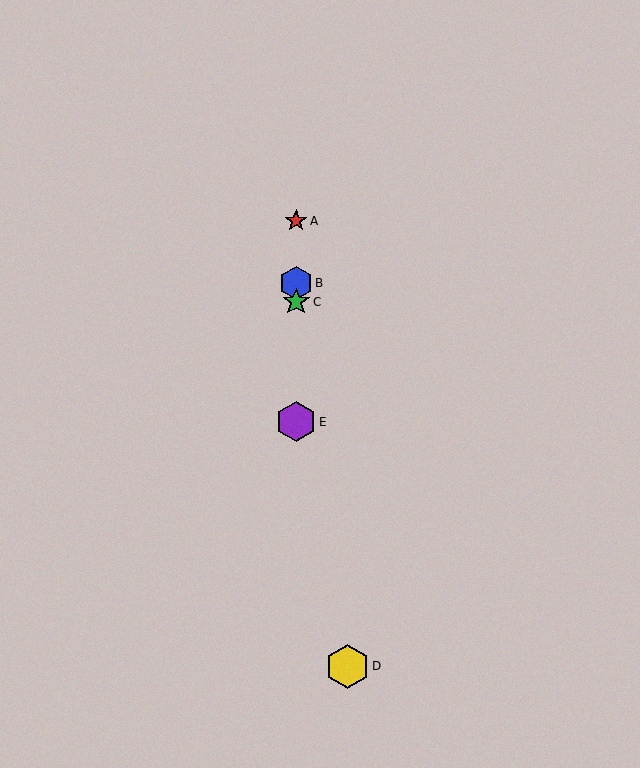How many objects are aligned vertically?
4 objects (A, B, C, E) are aligned vertically.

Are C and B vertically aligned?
Yes, both are at x≈296.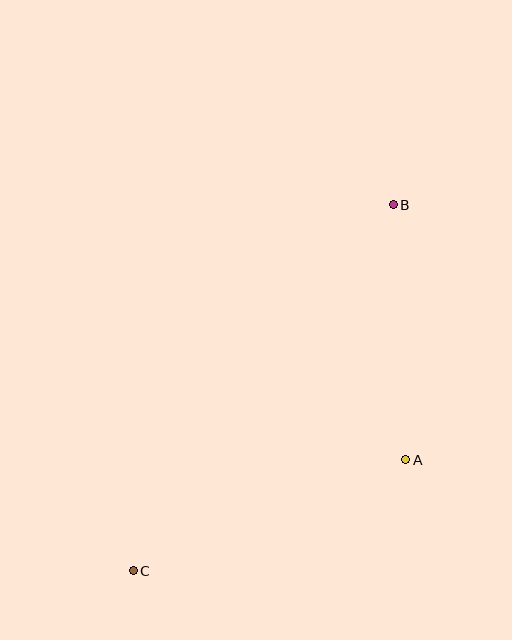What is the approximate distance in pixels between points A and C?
The distance between A and C is approximately 294 pixels.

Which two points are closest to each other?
Points A and B are closest to each other.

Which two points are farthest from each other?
Points B and C are farthest from each other.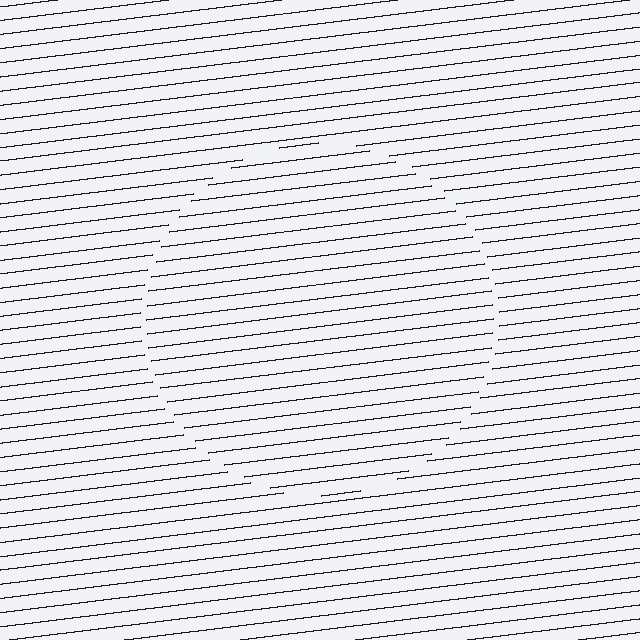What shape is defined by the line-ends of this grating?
An illusory circle. The interior of the shape contains the same grating, shifted by half a period — the contour is defined by the phase discontinuity where line-ends from the inner and outer gratings abut.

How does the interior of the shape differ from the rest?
The interior of the shape contains the same grating, shifted by half a period — the contour is defined by the phase discontinuity where line-ends from the inner and outer gratings abut.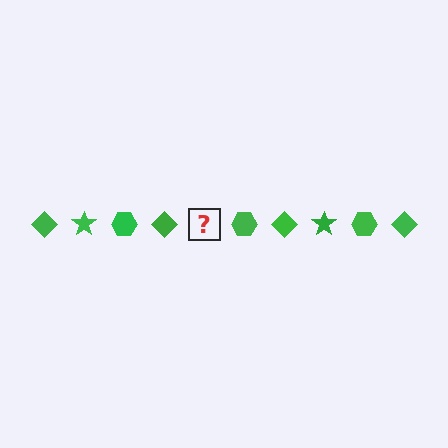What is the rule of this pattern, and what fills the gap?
The rule is that the pattern cycles through diamond, star, hexagon shapes in green. The gap should be filled with a green star.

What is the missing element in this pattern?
The missing element is a green star.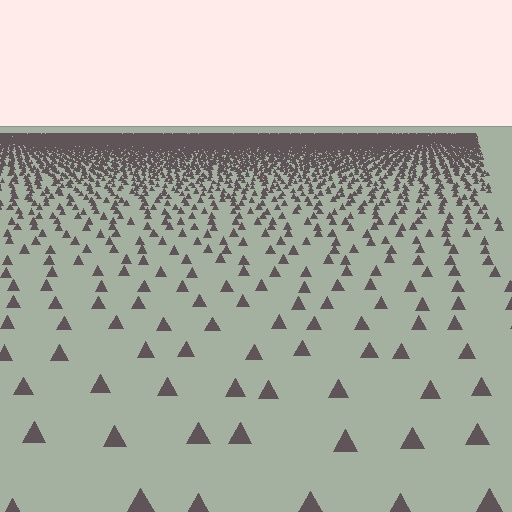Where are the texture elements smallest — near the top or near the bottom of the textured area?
Near the top.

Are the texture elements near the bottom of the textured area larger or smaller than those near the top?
Larger. Near the bottom, elements are closer to the viewer and appear at a bigger on-screen size.